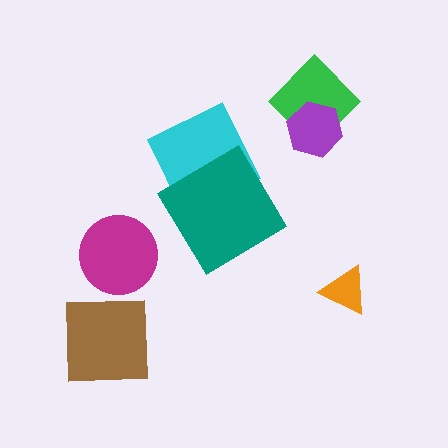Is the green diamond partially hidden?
Yes, it is partially covered by another shape.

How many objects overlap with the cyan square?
1 object overlaps with the cyan square.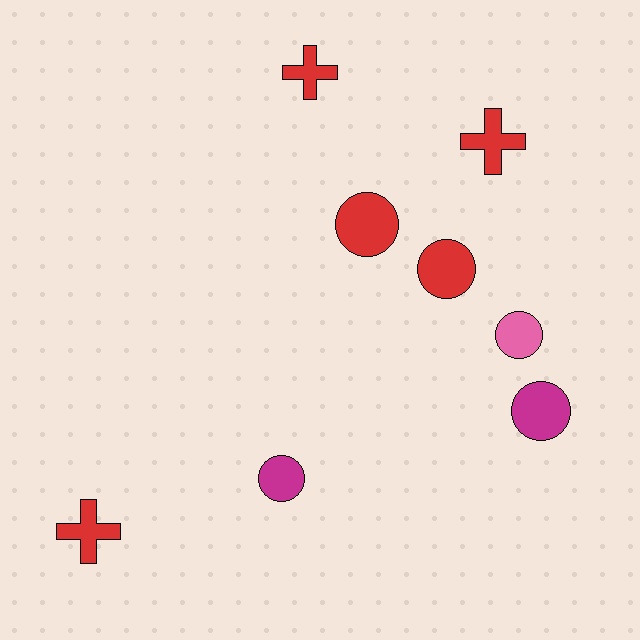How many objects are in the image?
There are 8 objects.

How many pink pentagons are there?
There are no pink pentagons.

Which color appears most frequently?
Red, with 5 objects.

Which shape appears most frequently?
Circle, with 5 objects.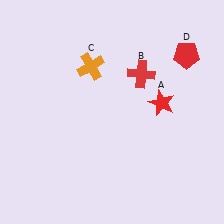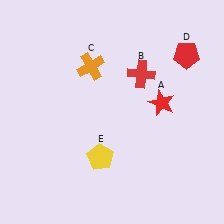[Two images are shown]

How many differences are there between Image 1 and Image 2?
There is 1 difference between the two images.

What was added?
A yellow pentagon (E) was added in Image 2.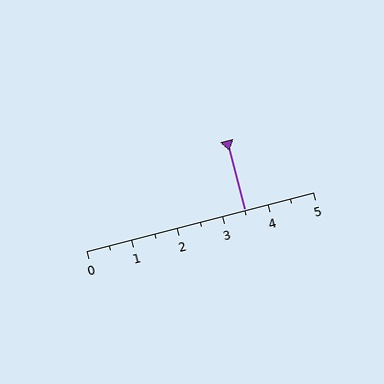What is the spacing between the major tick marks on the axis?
The major ticks are spaced 1 apart.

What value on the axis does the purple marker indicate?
The marker indicates approximately 3.5.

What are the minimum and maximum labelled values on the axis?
The axis runs from 0 to 5.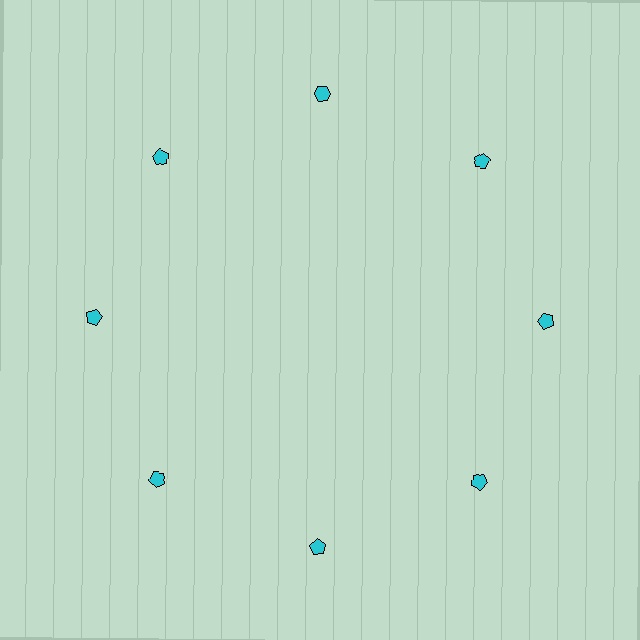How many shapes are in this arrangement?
There are 8 shapes arranged in a ring pattern.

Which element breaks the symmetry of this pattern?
The cyan hexagon at roughly the 12 o'clock position breaks the symmetry. All other shapes are cyan pentagons.